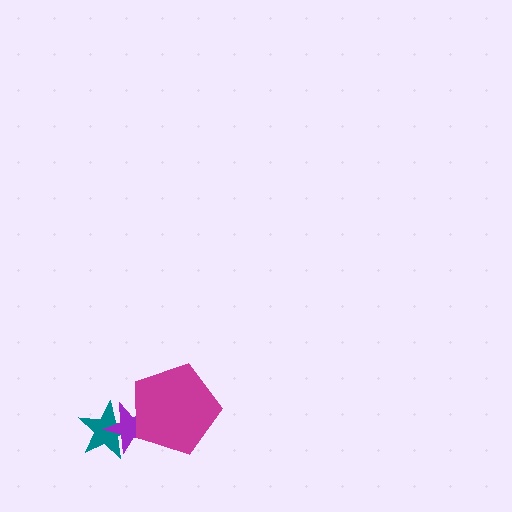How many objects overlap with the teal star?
1 object overlaps with the teal star.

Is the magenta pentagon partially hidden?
No, no other shape covers it.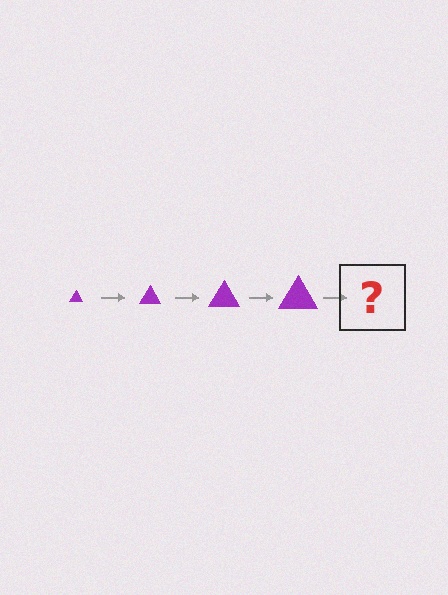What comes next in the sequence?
The next element should be a purple triangle, larger than the previous one.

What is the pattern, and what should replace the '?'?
The pattern is that the triangle gets progressively larger each step. The '?' should be a purple triangle, larger than the previous one.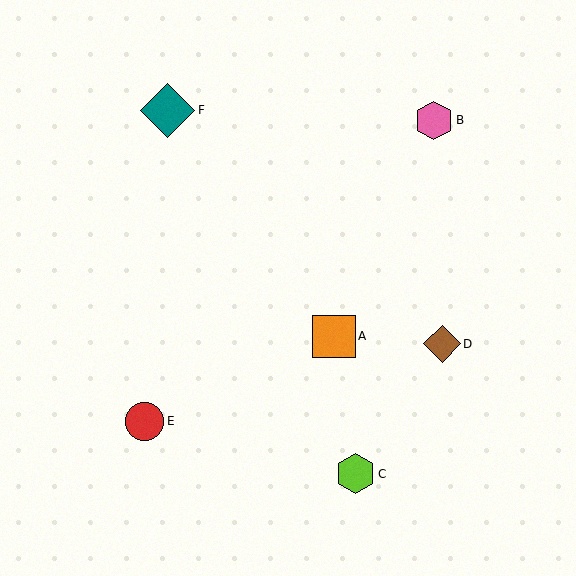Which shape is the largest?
The teal diamond (labeled F) is the largest.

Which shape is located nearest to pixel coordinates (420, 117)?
The pink hexagon (labeled B) at (434, 120) is nearest to that location.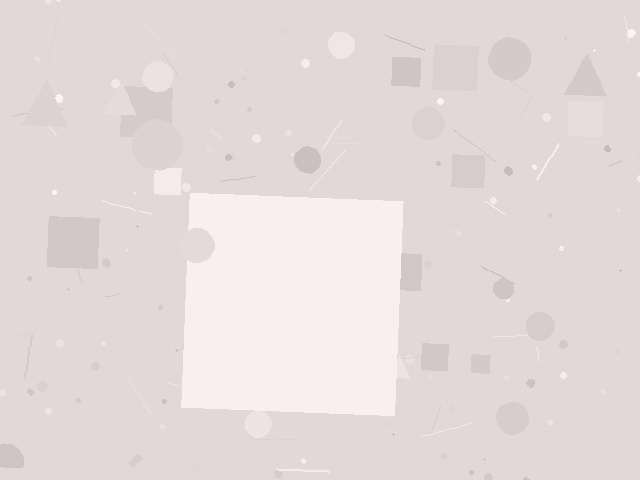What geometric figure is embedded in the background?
A square is embedded in the background.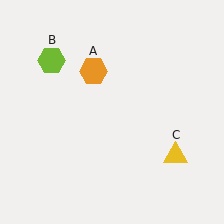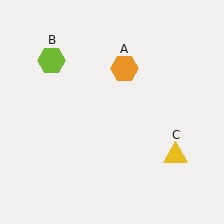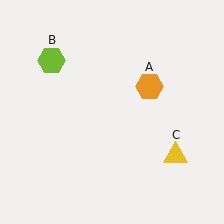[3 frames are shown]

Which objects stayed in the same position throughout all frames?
Lime hexagon (object B) and yellow triangle (object C) remained stationary.